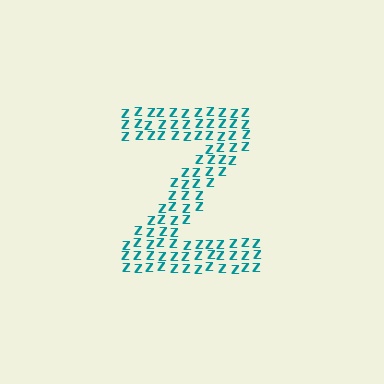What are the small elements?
The small elements are letter Z's.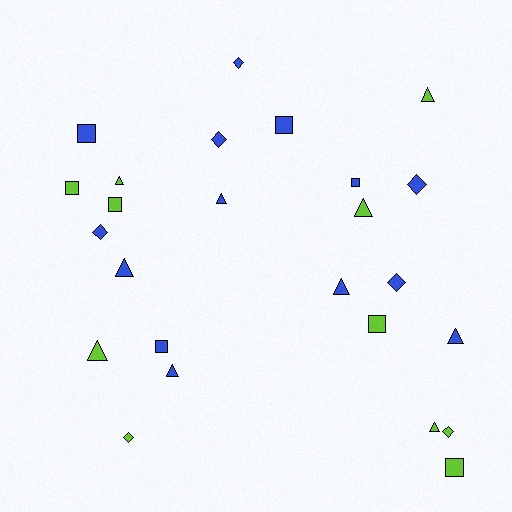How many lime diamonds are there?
There are 2 lime diamonds.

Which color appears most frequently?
Blue, with 14 objects.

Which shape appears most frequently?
Triangle, with 10 objects.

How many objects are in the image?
There are 25 objects.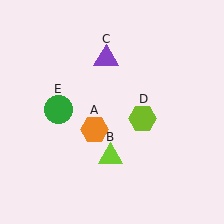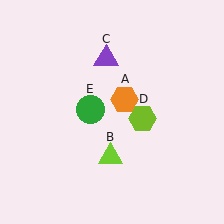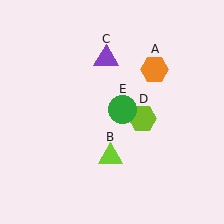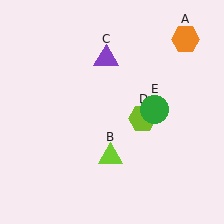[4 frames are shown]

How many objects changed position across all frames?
2 objects changed position: orange hexagon (object A), green circle (object E).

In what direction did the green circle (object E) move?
The green circle (object E) moved right.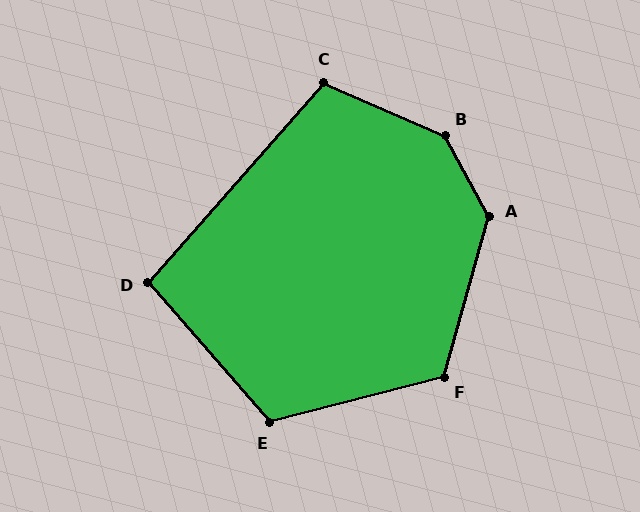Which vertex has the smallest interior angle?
D, at approximately 98 degrees.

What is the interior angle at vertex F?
Approximately 120 degrees (obtuse).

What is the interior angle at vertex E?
Approximately 116 degrees (obtuse).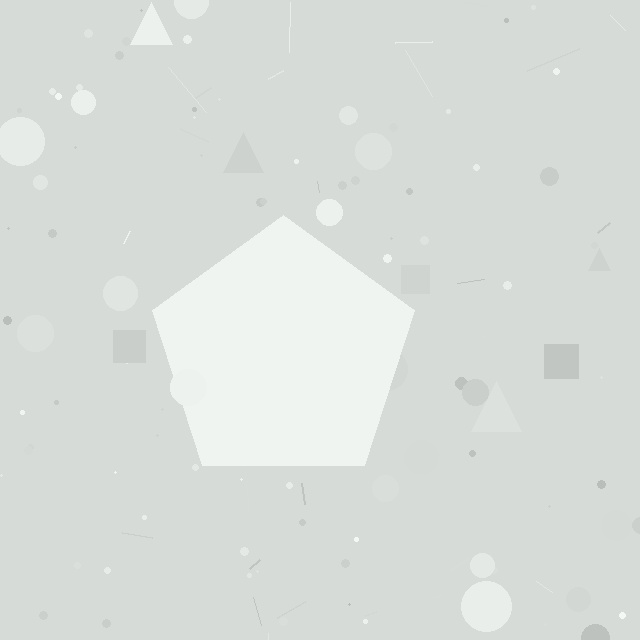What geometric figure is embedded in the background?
A pentagon is embedded in the background.